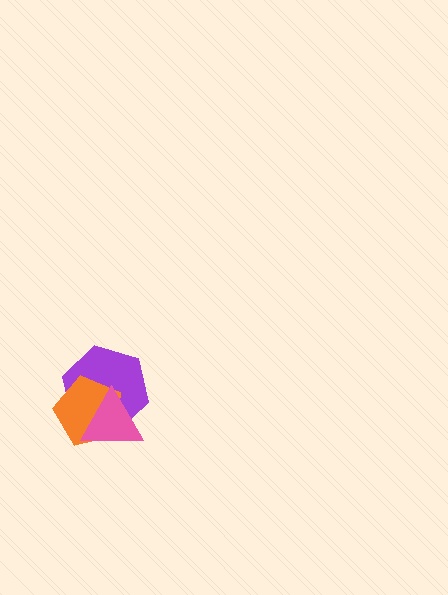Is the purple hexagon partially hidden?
Yes, it is partially covered by another shape.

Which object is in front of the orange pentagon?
The pink triangle is in front of the orange pentagon.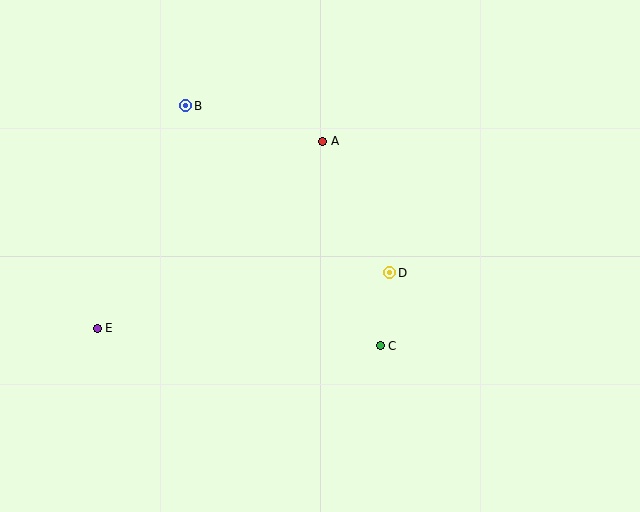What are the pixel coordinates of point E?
Point E is at (97, 328).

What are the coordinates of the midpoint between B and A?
The midpoint between B and A is at (254, 123).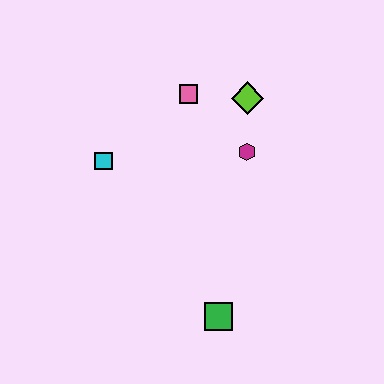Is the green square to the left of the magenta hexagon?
Yes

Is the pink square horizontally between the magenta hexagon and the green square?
No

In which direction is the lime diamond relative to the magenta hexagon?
The lime diamond is above the magenta hexagon.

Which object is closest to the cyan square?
The pink square is closest to the cyan square.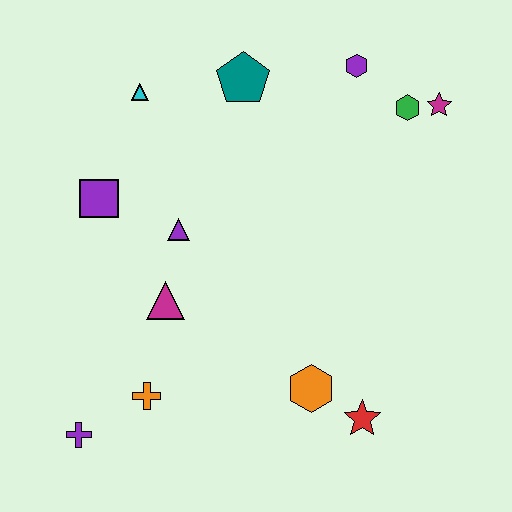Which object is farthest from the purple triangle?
The magenta star is farthest from the purple triangle.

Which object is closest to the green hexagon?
The magenta star is closest to the green hexagon.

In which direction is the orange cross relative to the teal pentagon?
The orange cross is below the teal pentagon.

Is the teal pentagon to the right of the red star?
No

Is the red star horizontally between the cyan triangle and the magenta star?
Yes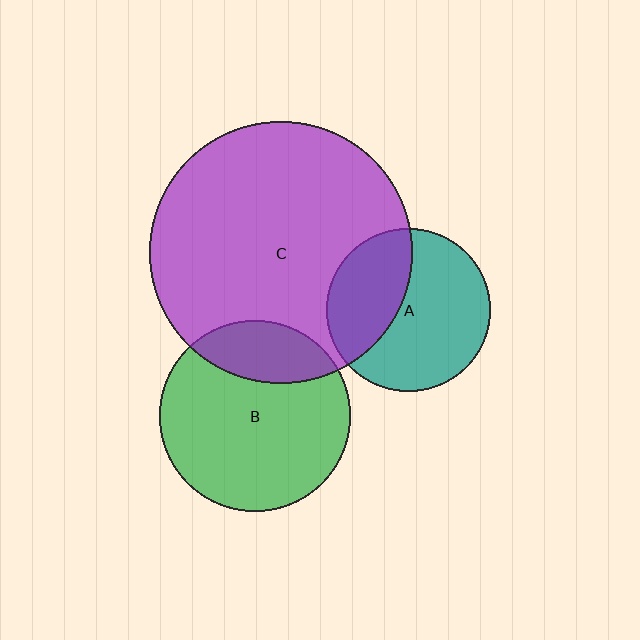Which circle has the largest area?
Circle C (purple).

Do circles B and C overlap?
Yes.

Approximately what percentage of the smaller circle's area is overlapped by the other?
Approximately 20%.